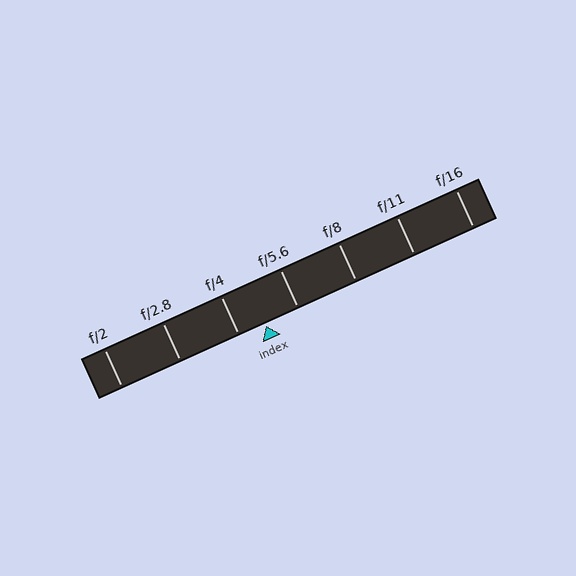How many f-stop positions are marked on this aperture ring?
There are 7 f-stop positions marked.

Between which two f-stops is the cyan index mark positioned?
The index mark is between f/4 and f/5.6.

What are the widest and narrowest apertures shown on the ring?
The widest aperture shown is f/2 and the narrowest is f/16.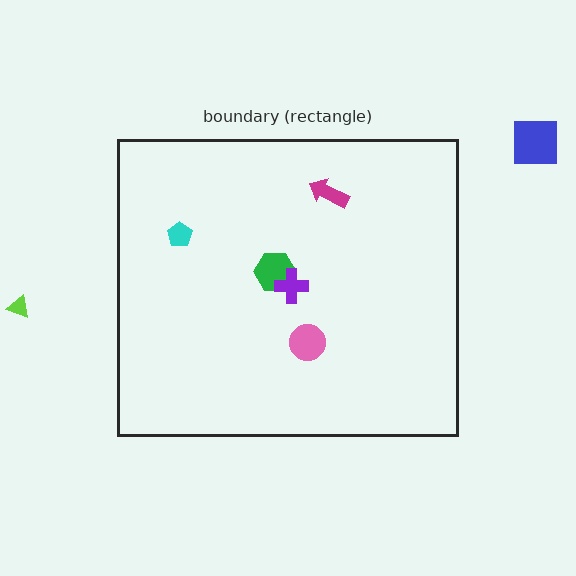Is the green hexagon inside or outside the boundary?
Inside.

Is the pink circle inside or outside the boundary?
Inside.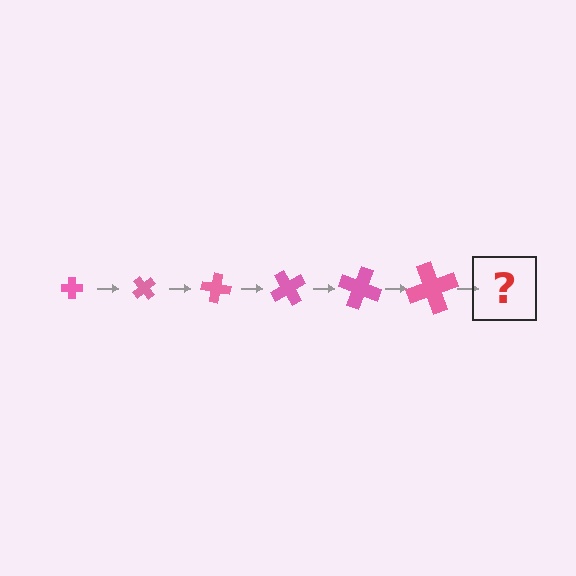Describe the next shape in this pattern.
It should be a cross, larger than the previous one and rotated 300 degrees from the start.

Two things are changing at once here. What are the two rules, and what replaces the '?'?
The two rules are that the cross grows larger each step and it rotates 50 degrees each step. The '?' should be a cross, larger than the previous one and rotated 300 degrees from the start.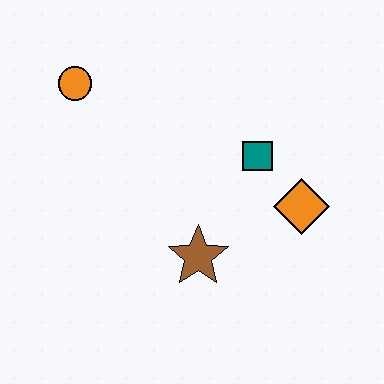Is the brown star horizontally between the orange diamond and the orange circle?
Yes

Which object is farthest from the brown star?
The orange circle is farthest from the brown star.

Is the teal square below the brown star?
No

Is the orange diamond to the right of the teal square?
Yes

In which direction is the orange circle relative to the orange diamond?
The orange circle is to the left of the orange diamond.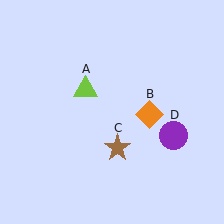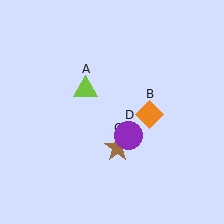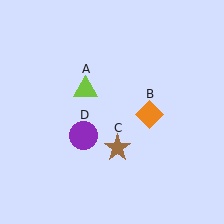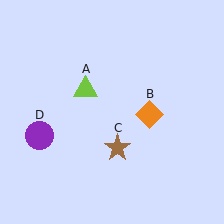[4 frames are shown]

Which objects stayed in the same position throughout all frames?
Lime triangle (object A) and orange diamond (object B) and brown star (object C) remained stationary.